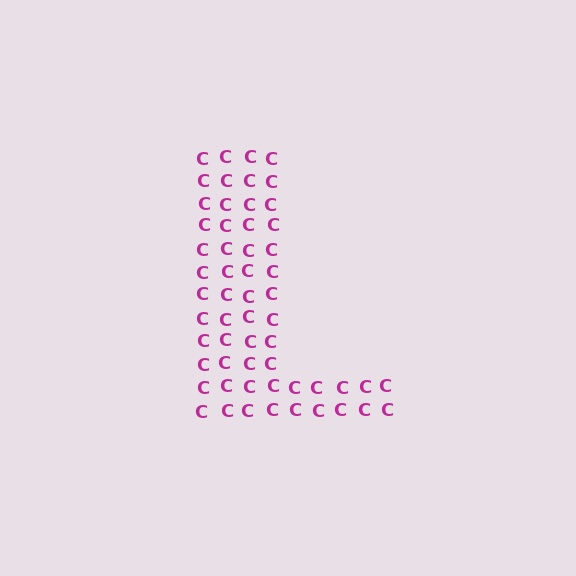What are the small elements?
The small elements are letter C's.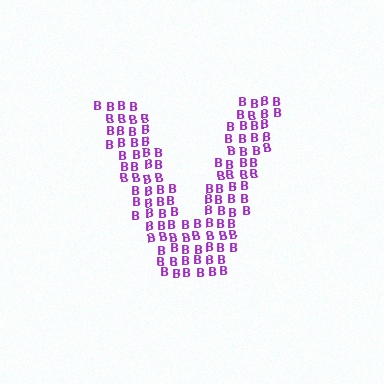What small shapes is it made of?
It is made of small letter B's.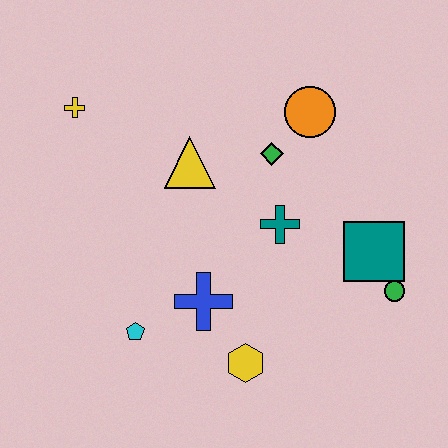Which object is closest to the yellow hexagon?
The blue cross is closest to the yellow hexagon.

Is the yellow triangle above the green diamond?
No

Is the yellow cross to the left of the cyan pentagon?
Yes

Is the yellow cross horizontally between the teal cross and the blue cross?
No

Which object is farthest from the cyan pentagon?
The orange circle is farthest from the cyan pentagon.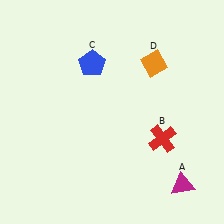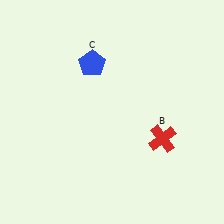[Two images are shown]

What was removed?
The orange diamond (D), the magenta triangle (A) were removed in Image 2.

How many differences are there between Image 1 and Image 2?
There are 2 differences between the two images.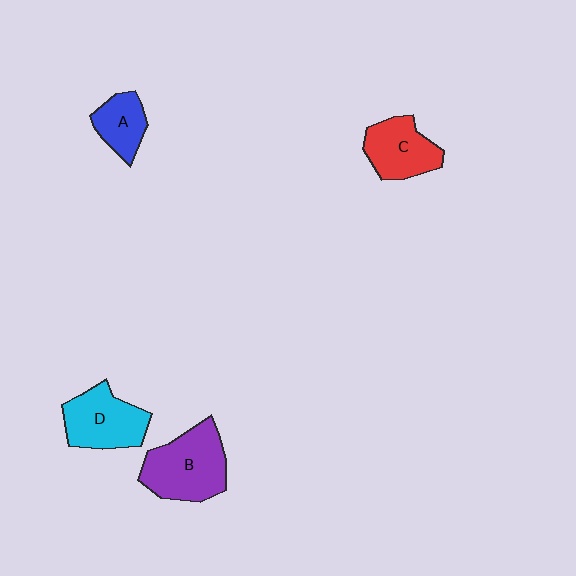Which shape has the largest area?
Shape B (purple).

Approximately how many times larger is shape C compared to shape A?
Approximately 1.4 times.